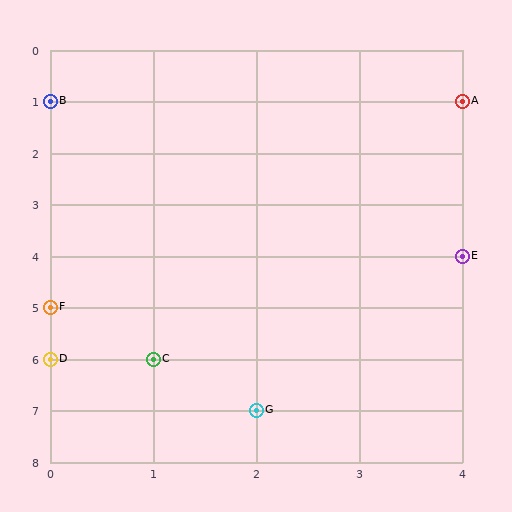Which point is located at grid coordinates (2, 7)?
Point G is at (2, 7).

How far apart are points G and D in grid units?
Points G and D are 2 columns and 1 row apart (about 2.2 grid units diagonally).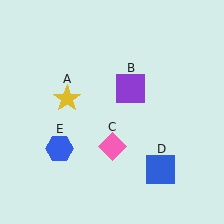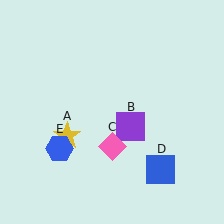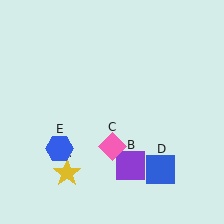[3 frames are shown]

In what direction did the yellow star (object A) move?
The yellow star (object A) moved down.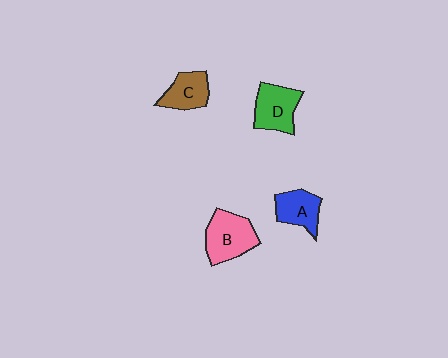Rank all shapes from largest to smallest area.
From largest to smallest: B (pink), D (green), A (blue), C (brown).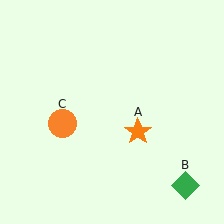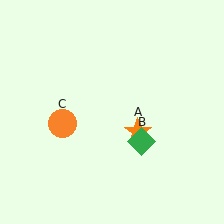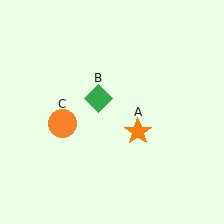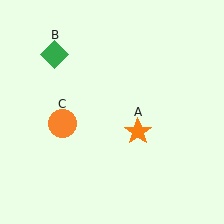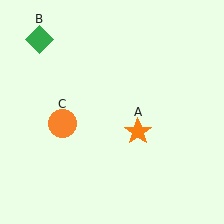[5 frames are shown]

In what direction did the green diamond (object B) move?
The green diamond (object B) moved up and to the left.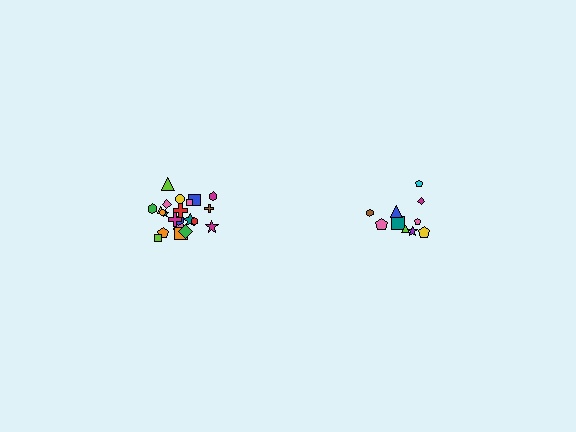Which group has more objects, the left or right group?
The left group.